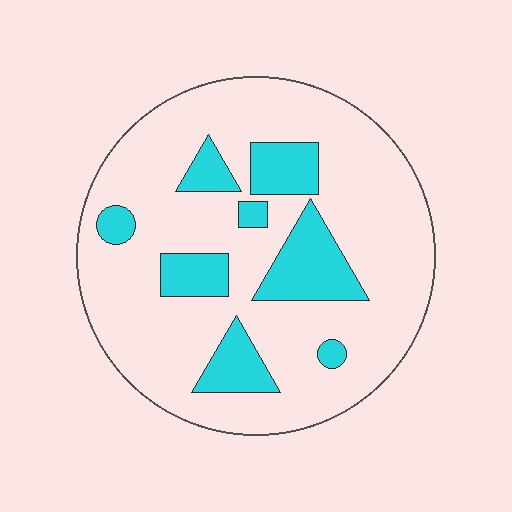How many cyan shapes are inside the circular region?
8.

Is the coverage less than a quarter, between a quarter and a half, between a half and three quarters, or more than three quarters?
Less than a quarter.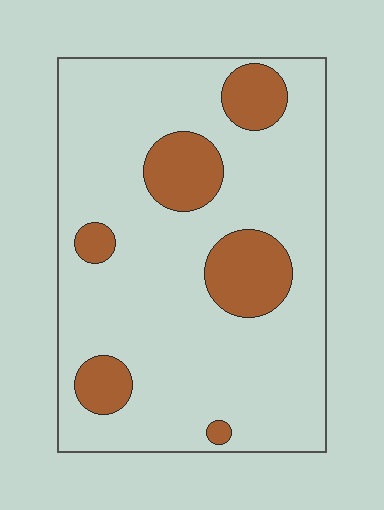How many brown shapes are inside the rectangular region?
6.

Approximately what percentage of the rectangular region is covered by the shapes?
Approximately 20%.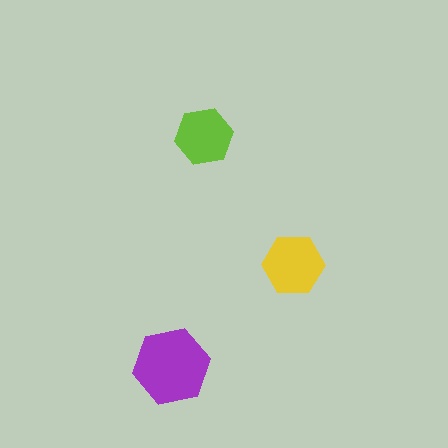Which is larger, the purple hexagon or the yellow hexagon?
The purple one.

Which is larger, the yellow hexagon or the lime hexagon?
The yellow one.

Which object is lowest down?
The purple hexagon is bottommost.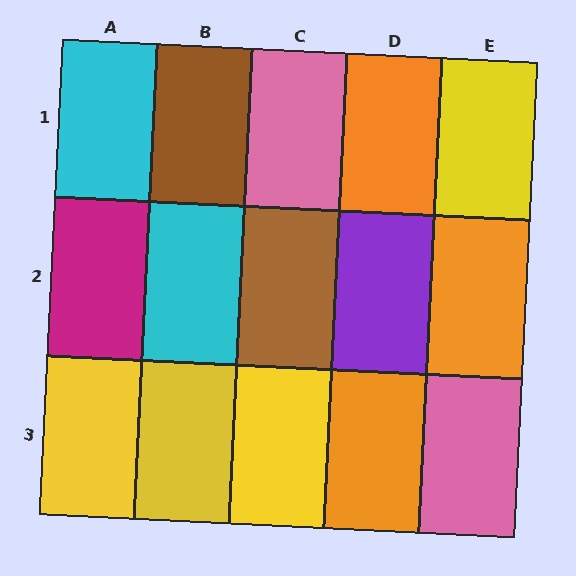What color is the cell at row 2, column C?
Brown.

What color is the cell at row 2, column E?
Orange.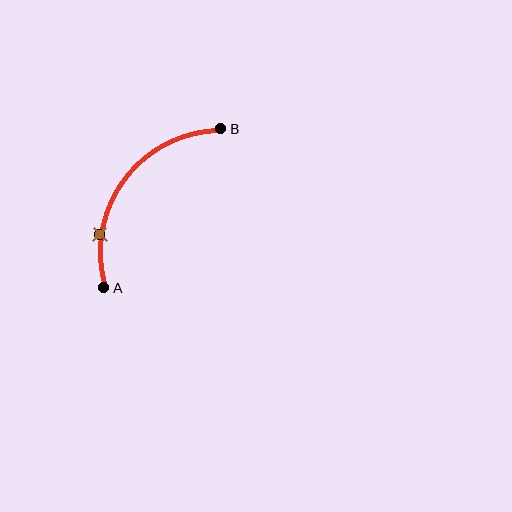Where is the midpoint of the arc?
The arc midpoint is the point on the curve farthest from the straight line joining A and B. It sits above and to the left of that line.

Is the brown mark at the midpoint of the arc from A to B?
No. The brown mark lies on the arc but is closer to endpoint A. The arc midpoint would be at the point on the curve equidistant along the arc from both A and B.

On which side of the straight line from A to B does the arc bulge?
The arc bulges above and to the left of the straight line connecting A and B.